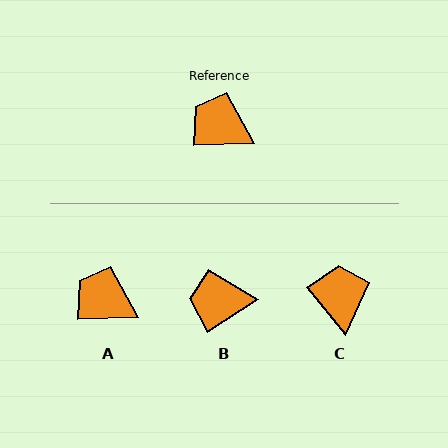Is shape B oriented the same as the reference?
No, it is off by about 31 degrees.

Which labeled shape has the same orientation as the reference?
A.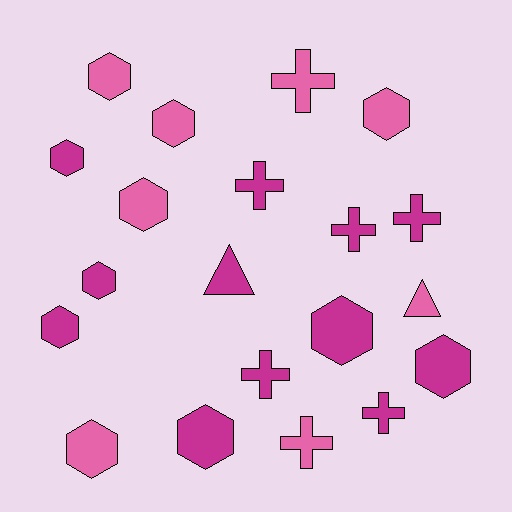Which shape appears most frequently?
Hexagon, with 11 objects.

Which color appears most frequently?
Magenta, with 12 objects.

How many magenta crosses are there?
There are 5 magenta crosses.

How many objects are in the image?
There are 20 objects.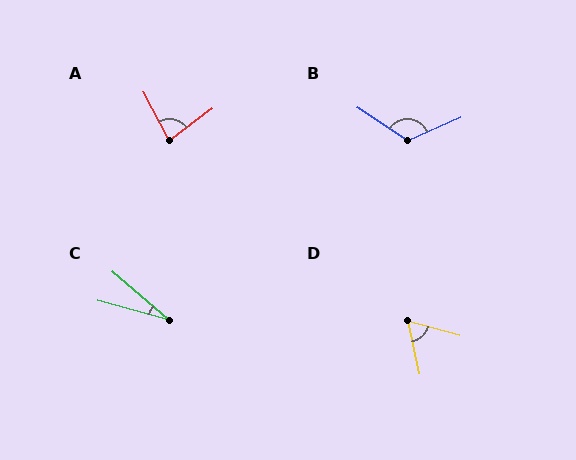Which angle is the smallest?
C, at approximately 26 degrees.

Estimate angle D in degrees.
Approximately 63 degrees.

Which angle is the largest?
B, at approximately 123 degrees.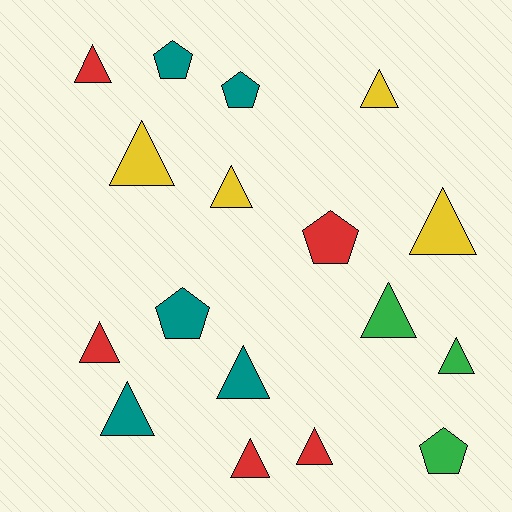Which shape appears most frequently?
Triangle, with 12 objects.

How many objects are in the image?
There are 17 objects.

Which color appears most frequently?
Red, with 5 objects.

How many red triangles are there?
There are 4 red triangles.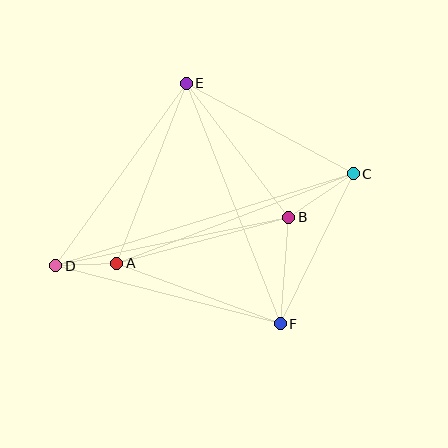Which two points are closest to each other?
Points A and D are closest to each other.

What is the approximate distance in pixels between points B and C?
The distance between B and C is approximately 78 pixels.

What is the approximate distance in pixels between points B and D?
The distance between B and D is approximately 238 pixels.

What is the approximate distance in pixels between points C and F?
The distance between C and F is approximately 167 pixels.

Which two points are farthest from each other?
Points C and D are farthest from each other.